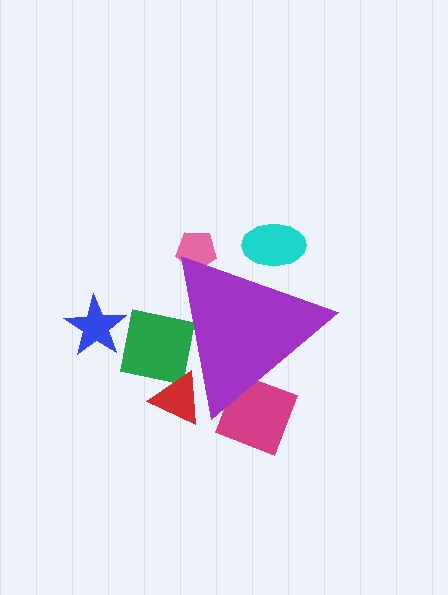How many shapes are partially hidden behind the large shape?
5 shapes are partially hidden.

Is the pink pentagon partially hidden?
Yes, the pink pentagon is partially hidden behind the purple triangle.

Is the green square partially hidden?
Yes, the green square is partially hidden behind the purple triangle.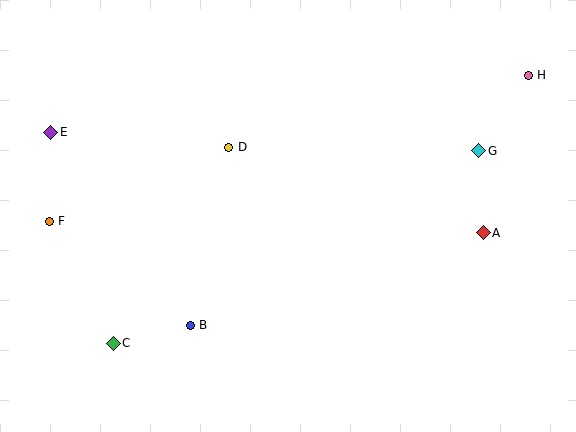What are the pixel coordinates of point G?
Point G is at (479, 151).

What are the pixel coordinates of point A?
Point A is at (483, 233).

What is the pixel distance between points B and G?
The distance between B and G is 337 pixels.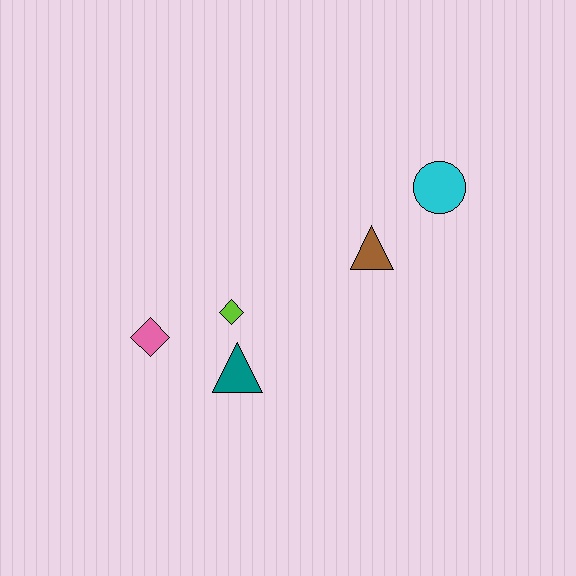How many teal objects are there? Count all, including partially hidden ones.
There is 1 teal object.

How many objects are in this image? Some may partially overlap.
There are 5 objects.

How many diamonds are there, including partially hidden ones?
There are 2 diamonds.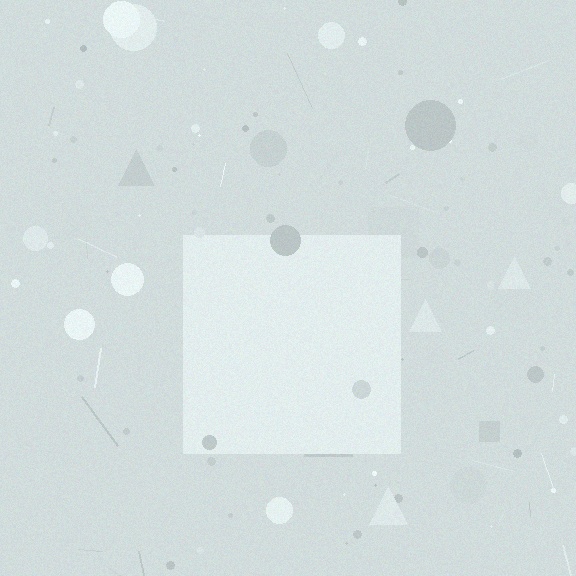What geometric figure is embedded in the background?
A square is embedded in the background.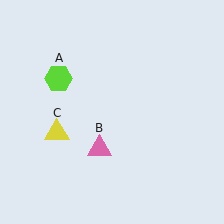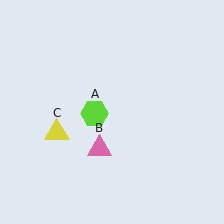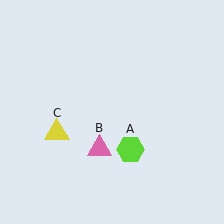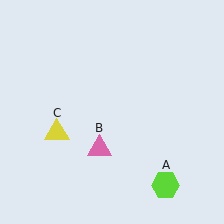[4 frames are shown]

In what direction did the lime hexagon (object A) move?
The lime hexagon (object A) moved down and to the right.